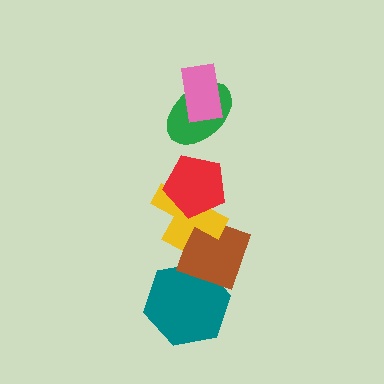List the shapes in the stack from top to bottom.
From top to bottom: the pink rectangle, the green ellipse, the red pentagon, the yellow cross, the brown diamond, the teal hexagon.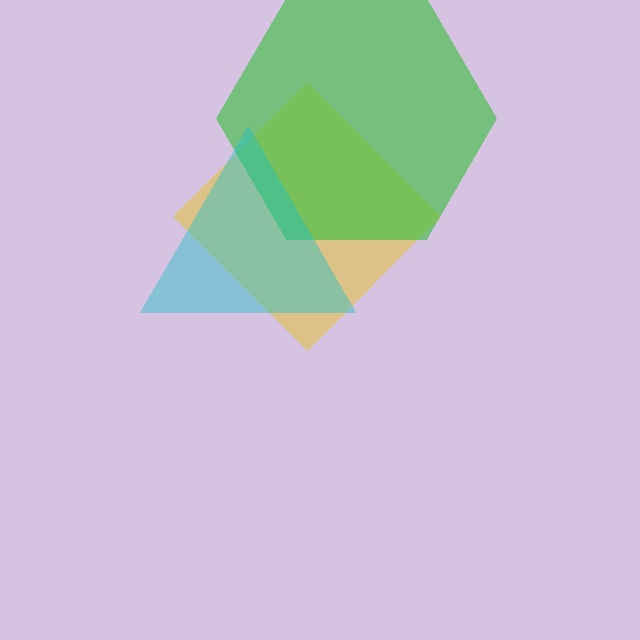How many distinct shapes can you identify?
There are 3 distinct shapes: a yellow diamond, a green hexagon, a cyan triangle.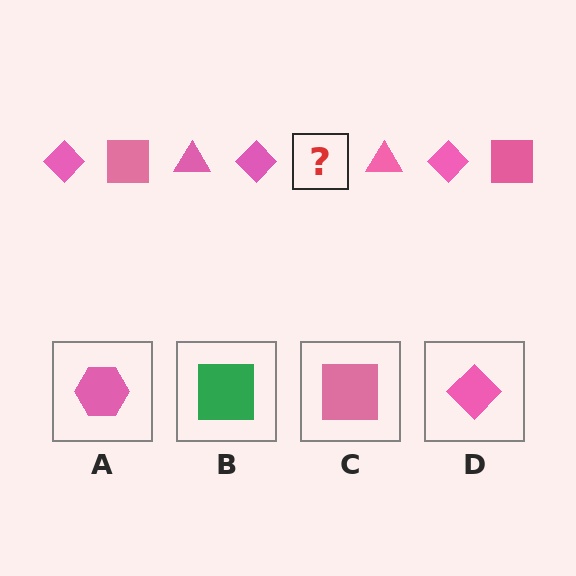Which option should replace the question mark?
Option C.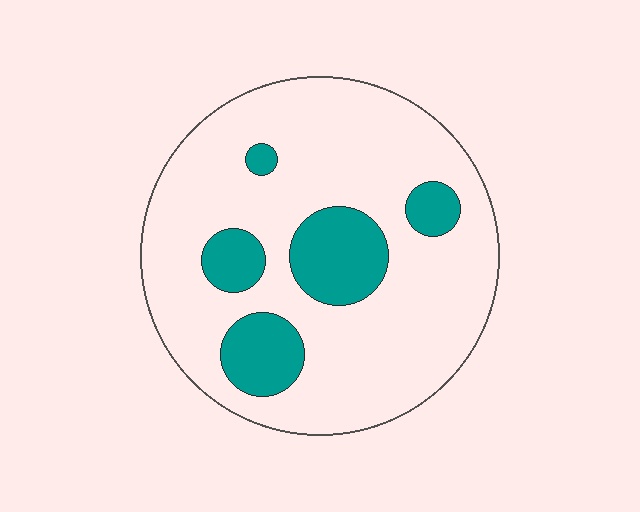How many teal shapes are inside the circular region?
5.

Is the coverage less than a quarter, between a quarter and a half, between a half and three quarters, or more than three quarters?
Less than a quarter.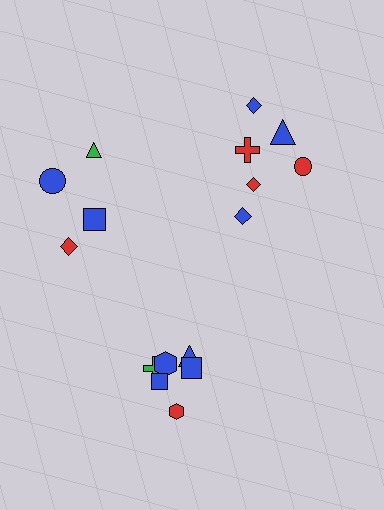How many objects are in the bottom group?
There are 6 objects.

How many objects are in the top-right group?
There are 6 objects.